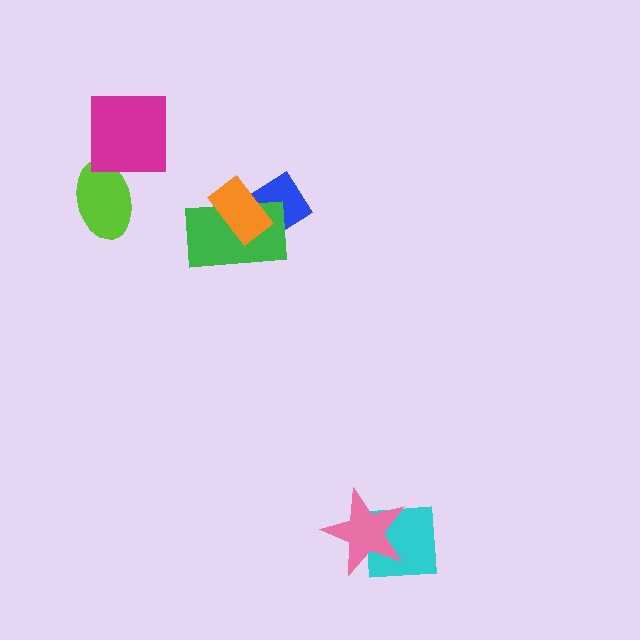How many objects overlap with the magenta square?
0 objects overlap with the magenta square.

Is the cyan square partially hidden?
Yes, it is partially covered by another shape.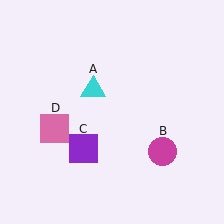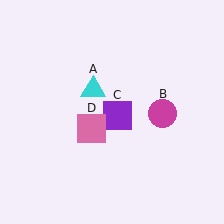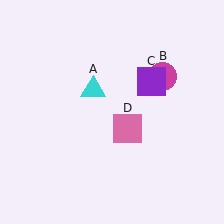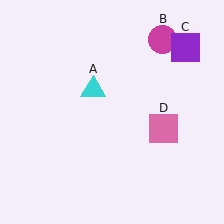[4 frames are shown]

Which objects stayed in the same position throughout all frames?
Cyan triangle (object A) remained stationary.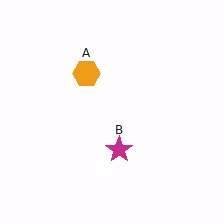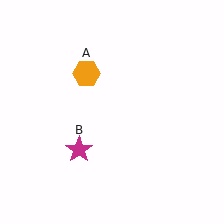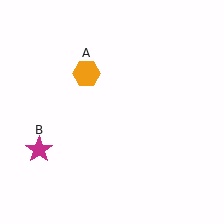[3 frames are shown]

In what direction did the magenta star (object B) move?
The magenta star (object B) moved left.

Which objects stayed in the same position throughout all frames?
Orange hexagon (object A) remained stationary.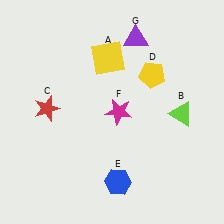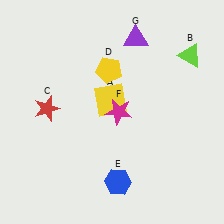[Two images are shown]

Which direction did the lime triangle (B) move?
The lime triangle (B) moved up.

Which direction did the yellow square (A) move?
The yellow square (A) moved down.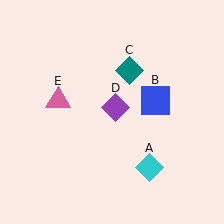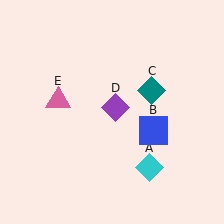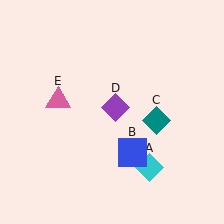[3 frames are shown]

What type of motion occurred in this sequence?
The blue square (object B), teal diamond (object C) rotated clockwise around the center of the scene.